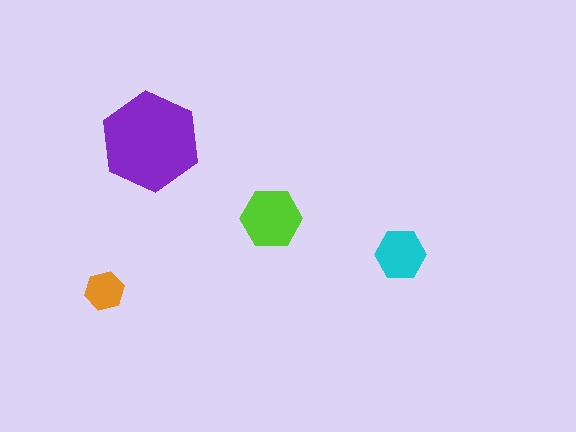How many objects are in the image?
There are 4 objects in the image.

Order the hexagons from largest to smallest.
the purple one, the lime one, the cyan one, the orange one.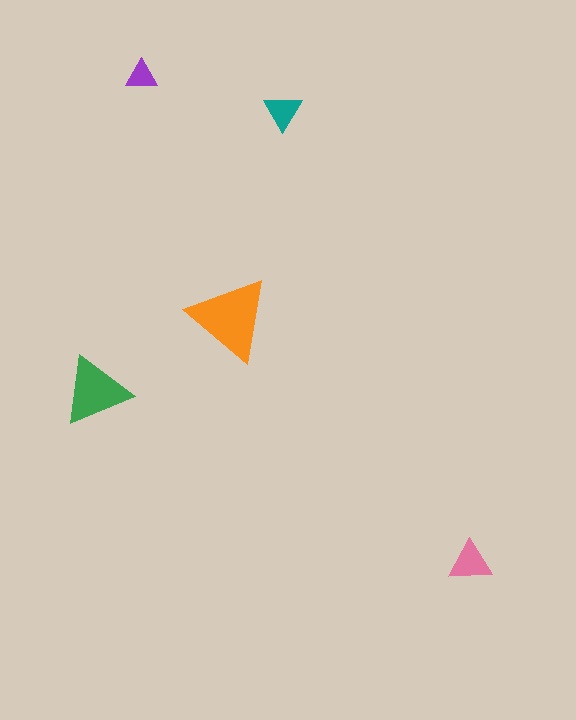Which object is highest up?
The purple triangle is topmost.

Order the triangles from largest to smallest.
the orange one, the green one, the pink one, the teal one, the purple one.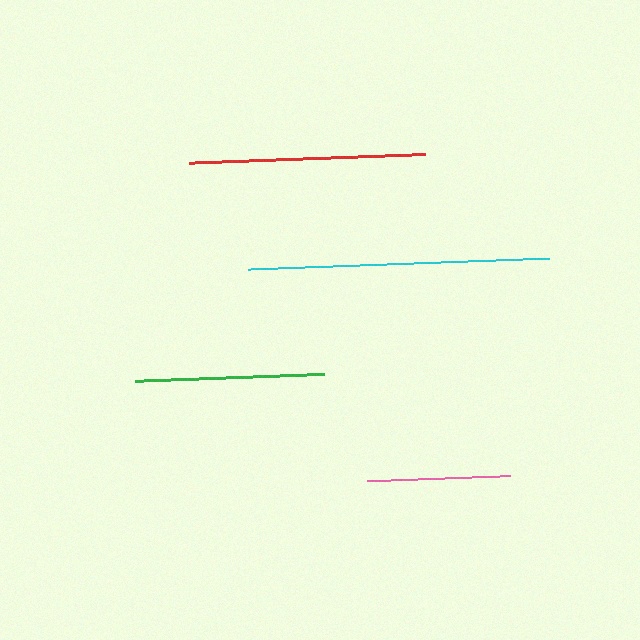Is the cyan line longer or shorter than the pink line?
The cyan line is longer than the pink line.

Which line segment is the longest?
The cyan line is the longest at approximately 301 pixels.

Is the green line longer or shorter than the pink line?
The green line is longer than the pink line.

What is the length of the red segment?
The red segment is approximately 236 pixels long.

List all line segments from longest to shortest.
From longest to shortest: cyan, red, green, pink.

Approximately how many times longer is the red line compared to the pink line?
The red line is approximately 1.7 times the length of the pink line.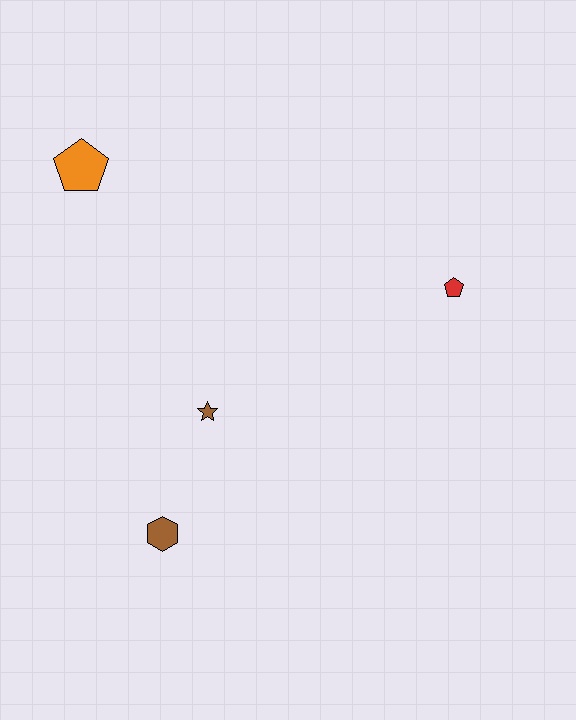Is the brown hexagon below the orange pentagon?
Yes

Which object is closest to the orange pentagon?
The brown star is closest to the orange pentagon.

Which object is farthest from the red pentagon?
The orange pentagon is farthest from the red pentagon.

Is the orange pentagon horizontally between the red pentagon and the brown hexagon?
No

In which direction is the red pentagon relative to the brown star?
The red pentagon is to the right of the brown star.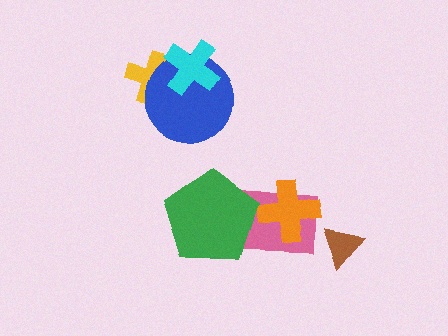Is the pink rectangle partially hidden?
Yes, it is partially covered by another shape.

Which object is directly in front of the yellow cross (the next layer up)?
The blue circle is directly in front of the yellow cross.